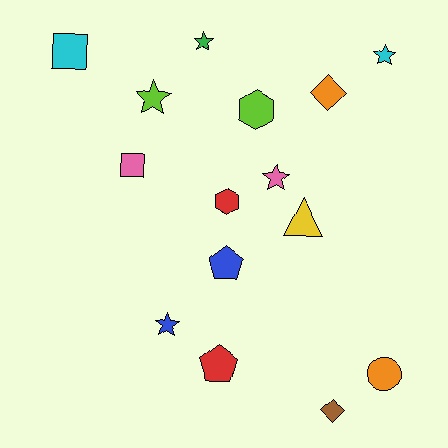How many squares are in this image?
There are 2 squares.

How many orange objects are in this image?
There are 2 orange objects.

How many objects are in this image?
There are 15 objects.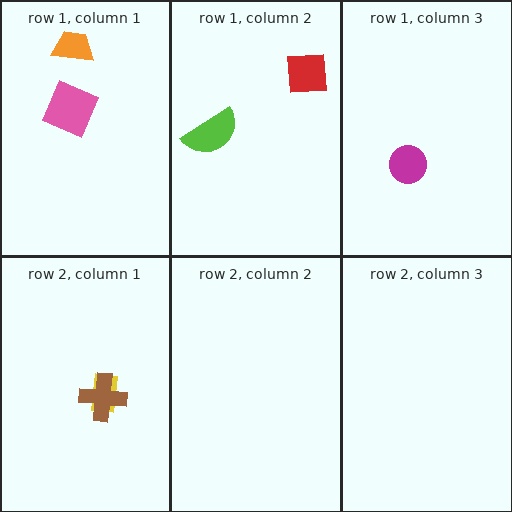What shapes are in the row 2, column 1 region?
The yellow rectangle, the brown cross.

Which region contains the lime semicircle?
The row 1, column 2 region.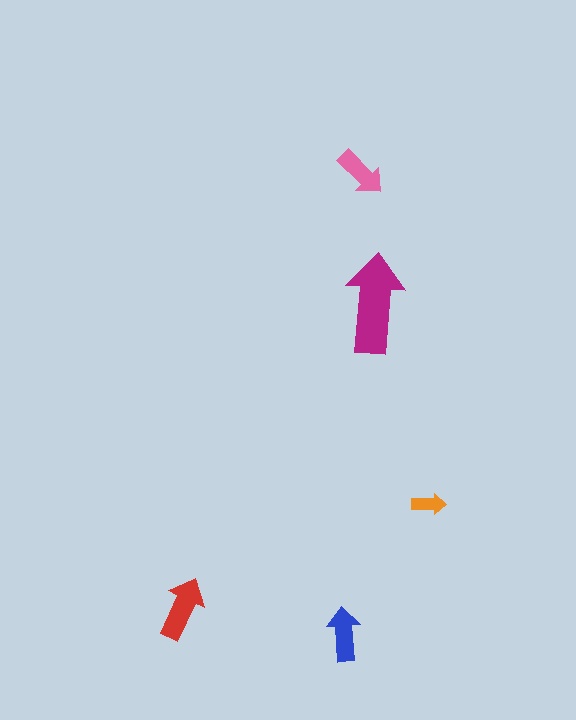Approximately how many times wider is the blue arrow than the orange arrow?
About 1.5 times wider.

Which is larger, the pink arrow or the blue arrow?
The blue one.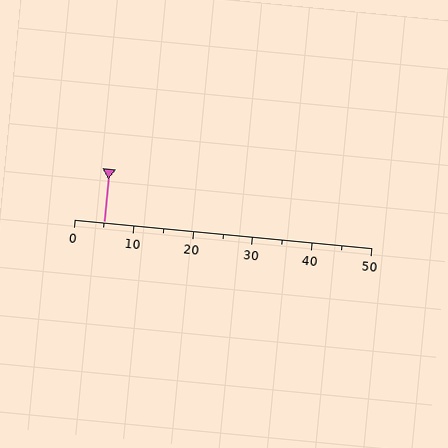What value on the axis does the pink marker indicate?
The marker indicates approximately 5.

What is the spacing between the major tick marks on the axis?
The major ticks are spaced 10 apart.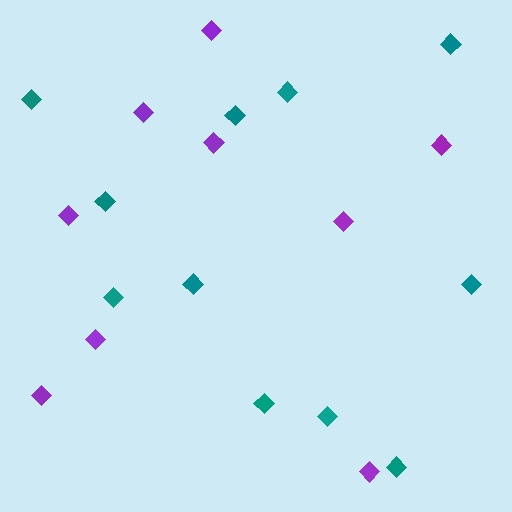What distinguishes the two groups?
There are 2 groups: one group of purple diamonds (9) and one group of teal diamonds (11).